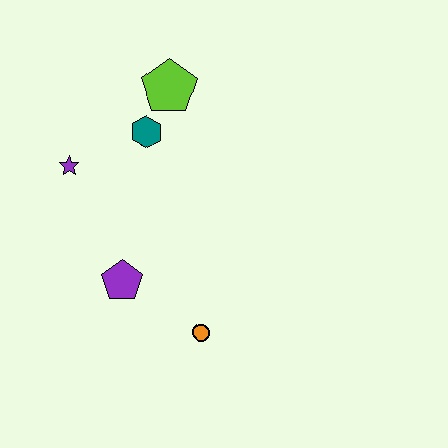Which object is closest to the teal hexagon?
The lime pentagon is closest to the teal hexagon.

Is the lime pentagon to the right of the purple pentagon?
Yes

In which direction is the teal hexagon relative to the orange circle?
The teal hexagon is above the orange circle.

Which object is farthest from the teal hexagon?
The orange circle is farthest from the teal hexagon.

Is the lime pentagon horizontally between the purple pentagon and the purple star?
No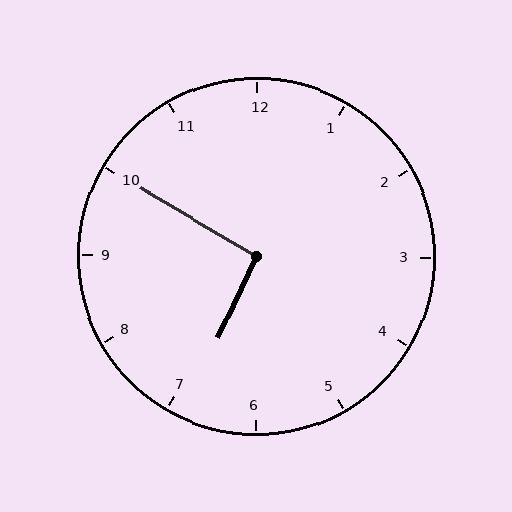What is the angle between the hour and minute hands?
Approximately 95 degrees.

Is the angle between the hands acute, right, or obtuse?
It is right.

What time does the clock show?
6:50.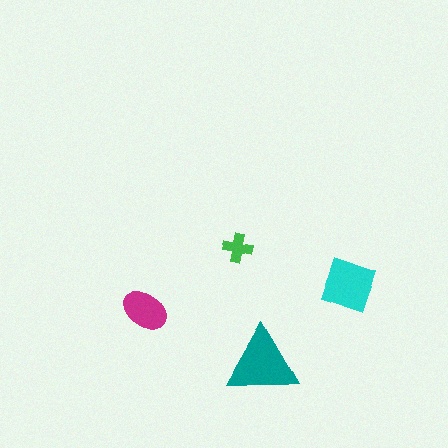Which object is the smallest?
The green cross.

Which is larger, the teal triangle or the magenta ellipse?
The teal triangle.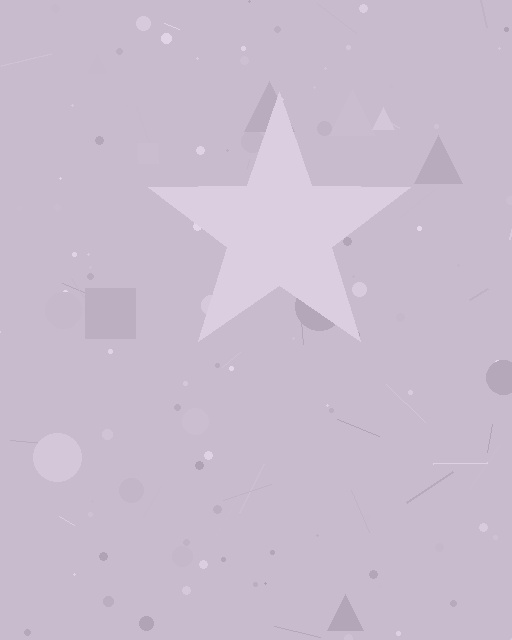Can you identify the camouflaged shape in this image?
The camouflaged shape is a star.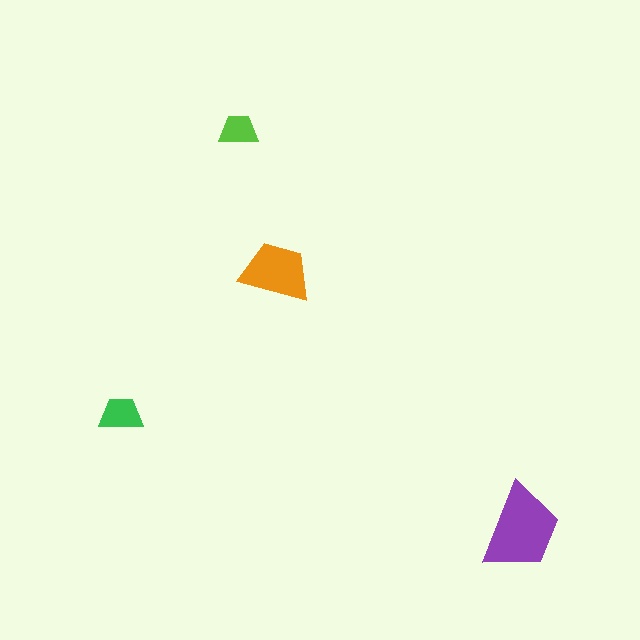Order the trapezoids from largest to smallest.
the purple one, the orange one, the green one, the lime one.